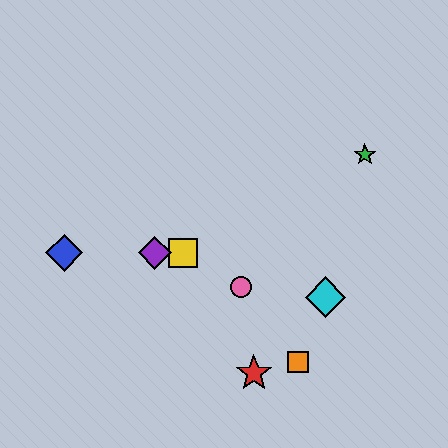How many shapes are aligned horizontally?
3 shapes (the blue diamond, the yellow square, the purple diamond) are aligned horizontally.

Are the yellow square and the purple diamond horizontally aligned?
Yes, both are at y≈253.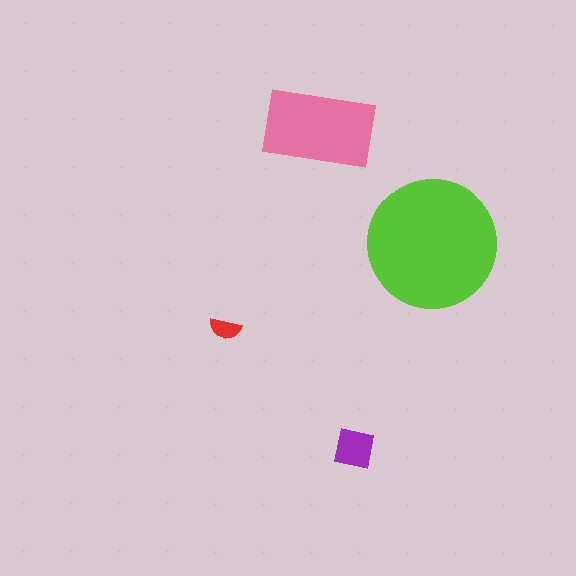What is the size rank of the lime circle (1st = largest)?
1st.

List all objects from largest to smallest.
The lime circle, the pink rectangle, the purple square, the red semicircle.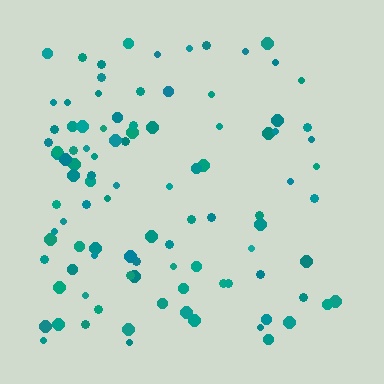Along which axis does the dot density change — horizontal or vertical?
Horizontal.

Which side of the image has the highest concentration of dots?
The left.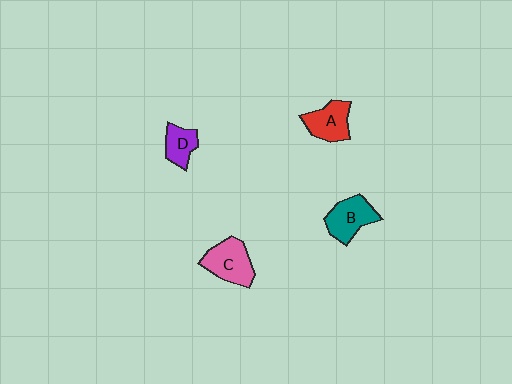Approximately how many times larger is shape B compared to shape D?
Approximately 1.5 times.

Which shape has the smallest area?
Shape D (purple).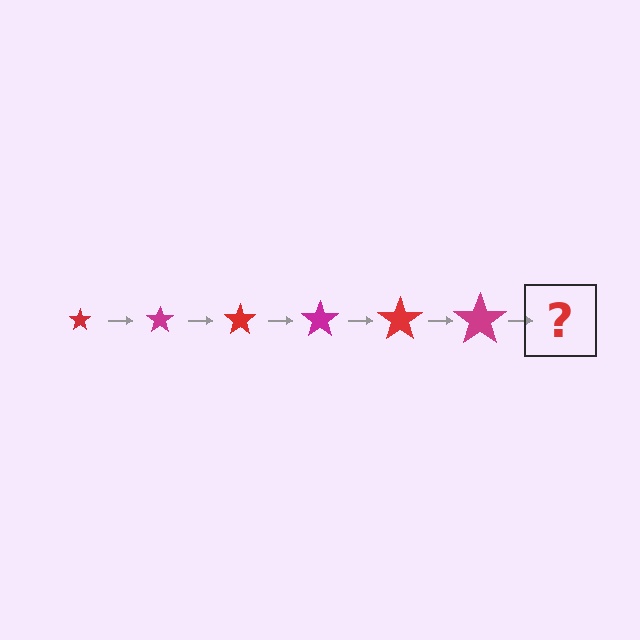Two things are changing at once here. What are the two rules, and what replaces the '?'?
The two rules are that the star grows larger each step and the color cycles through red and magenta. The '?' should be a red star, larger than the previous one.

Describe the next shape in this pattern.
It should be a red star, larger than the previous one.